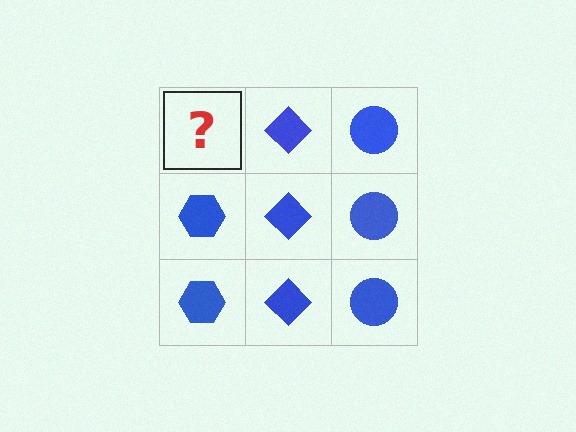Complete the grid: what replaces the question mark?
The question mark should be replaced with a blue hexagon.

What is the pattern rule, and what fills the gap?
The rule is that each column has a consistent shape. The gap should be filled with a blue hexagon.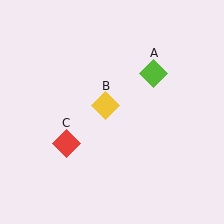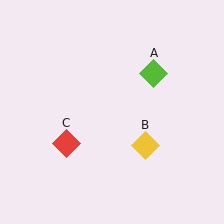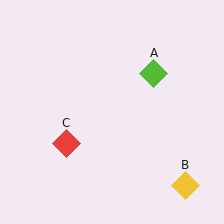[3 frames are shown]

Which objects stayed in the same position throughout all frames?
Lime diamond (object A) and red diamond (object C) remained stationary.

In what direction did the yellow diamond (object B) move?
The yellow diamond (object B) moved down and to the right.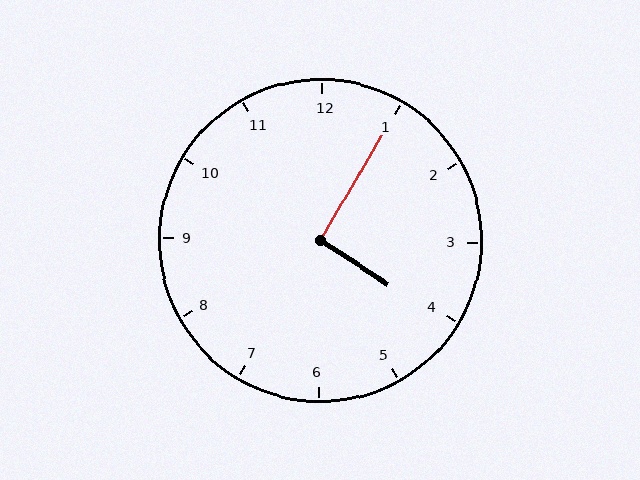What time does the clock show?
4:05.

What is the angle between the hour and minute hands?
Approximately 92 degrees.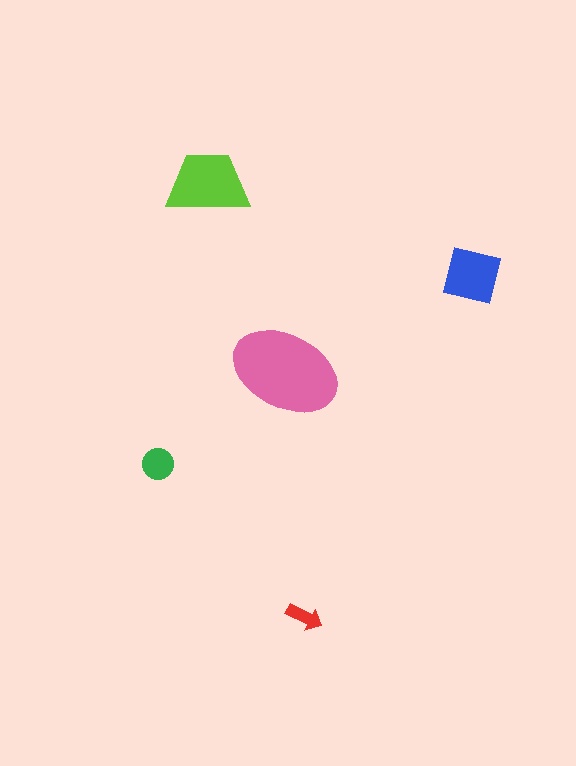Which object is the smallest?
The red arrow.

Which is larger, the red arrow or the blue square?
The blue square.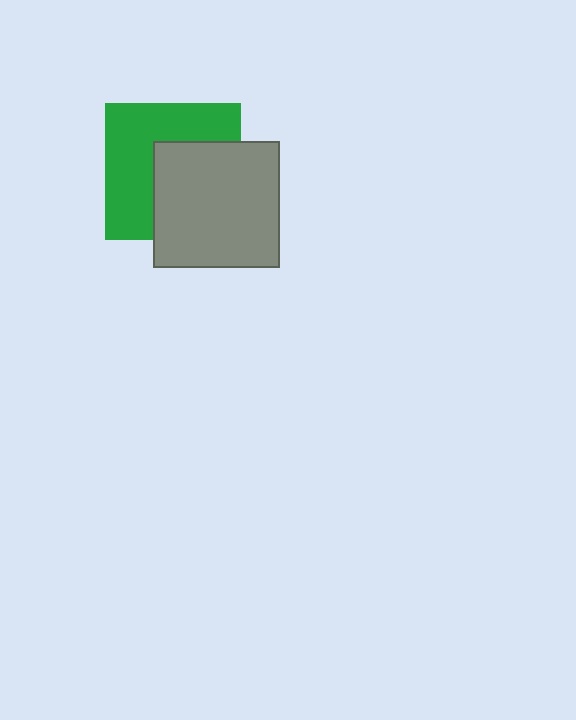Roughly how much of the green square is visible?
About half of it is visible (roughly 53%).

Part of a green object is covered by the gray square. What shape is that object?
It is a square.